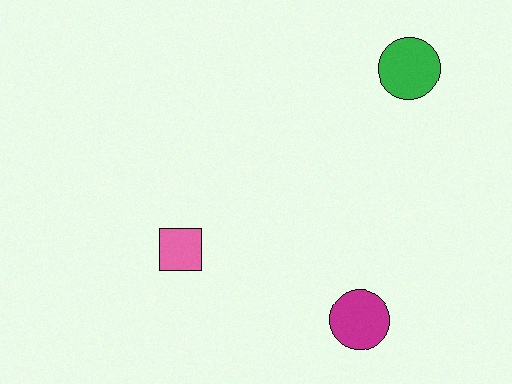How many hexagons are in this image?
There are no hexagons.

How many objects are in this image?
There are 3 objects.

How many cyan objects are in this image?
There are no cyan objects.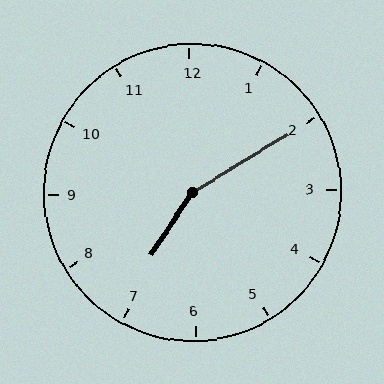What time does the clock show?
7:10.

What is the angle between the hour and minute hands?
Approximately 155 degrees.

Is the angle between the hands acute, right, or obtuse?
It is obtuse.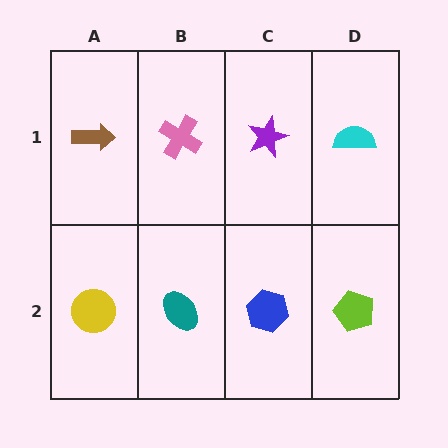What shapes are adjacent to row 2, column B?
A pink cross (row 1, column B), a yellow circle (row 2, column A), a blue hexagon (row 2, column C).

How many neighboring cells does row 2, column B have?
3.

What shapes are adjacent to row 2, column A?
A brown arrow (row 1, column A), a teal ellipse (row 2, column B).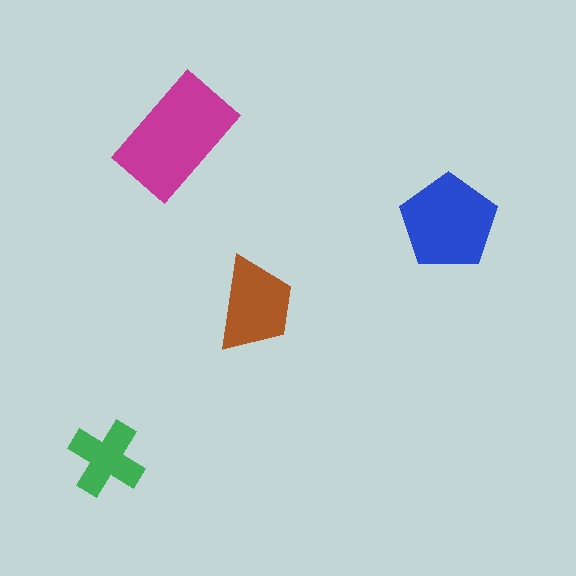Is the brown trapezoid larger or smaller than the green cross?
Larger.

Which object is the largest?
The magenta rectangle.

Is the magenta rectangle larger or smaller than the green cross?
Larger.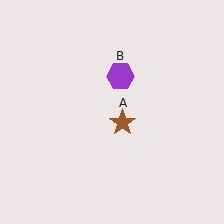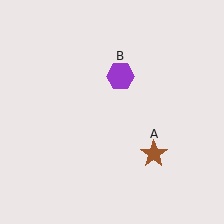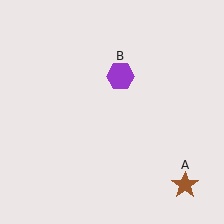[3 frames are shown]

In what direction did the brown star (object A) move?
The brown star (object A) moved down and to the right.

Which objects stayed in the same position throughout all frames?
Purple hexagon (object B) remained stationary.